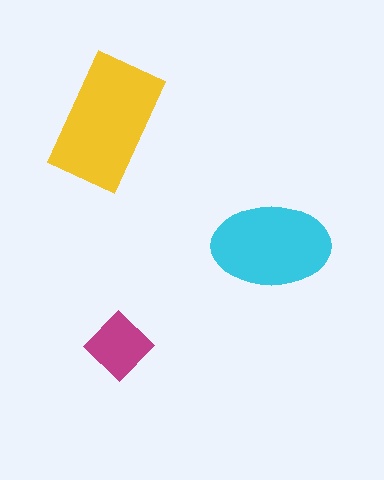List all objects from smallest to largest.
The magenta diamond, the cyan ellipse, the yellow rectangle.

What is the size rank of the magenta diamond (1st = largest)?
3rd.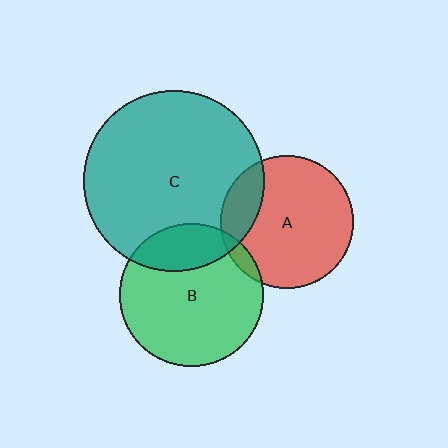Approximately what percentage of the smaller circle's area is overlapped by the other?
Approximately 5%.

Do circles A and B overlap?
Yes.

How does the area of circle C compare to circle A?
Approximately 1.9 times.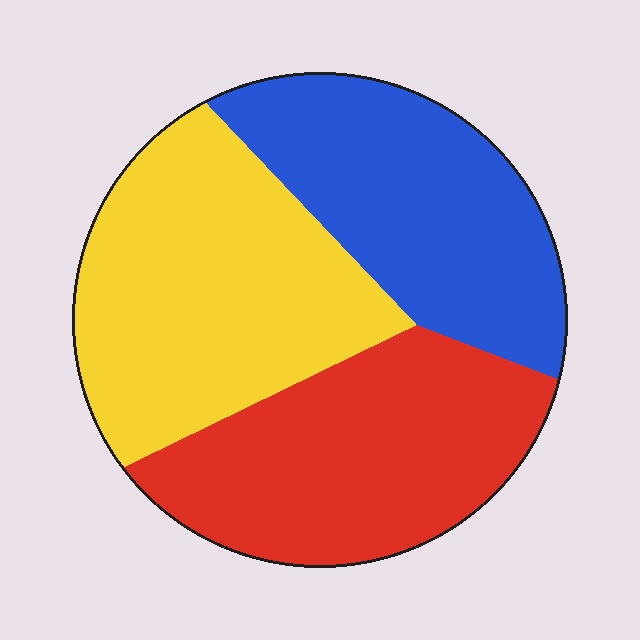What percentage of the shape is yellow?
Yellow takes up between a third and a half of the shape.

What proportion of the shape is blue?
Blue takes up between a sixth and a third of the shape.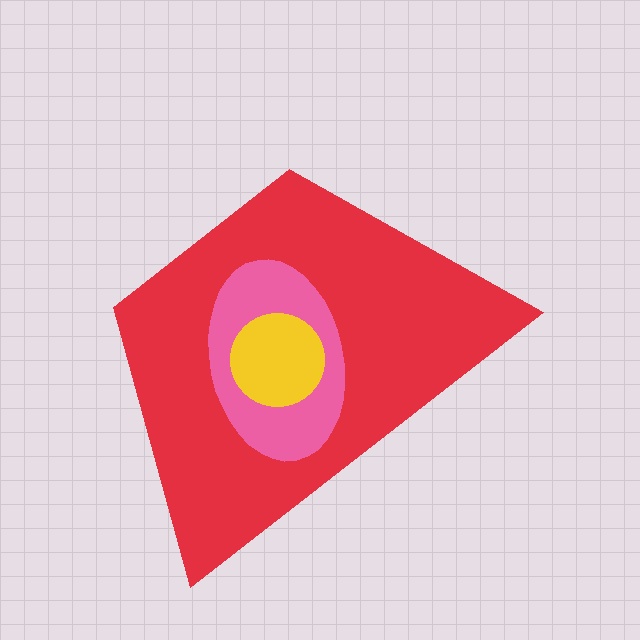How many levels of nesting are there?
3.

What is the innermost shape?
The yellow circle.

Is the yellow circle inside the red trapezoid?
Yes.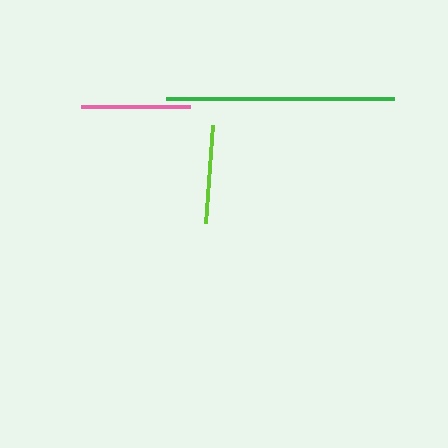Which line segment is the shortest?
The lime line is the shortest at approximately 98 pixels.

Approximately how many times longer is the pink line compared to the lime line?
The pink line is approximately 1.1 times the length of the lime line.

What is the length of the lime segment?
The lime segment is approximately 98 pixels long.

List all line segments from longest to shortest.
From longest to shortest: green, pink, lime.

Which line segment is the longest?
The green line is the longest at approximately 229 pixels.